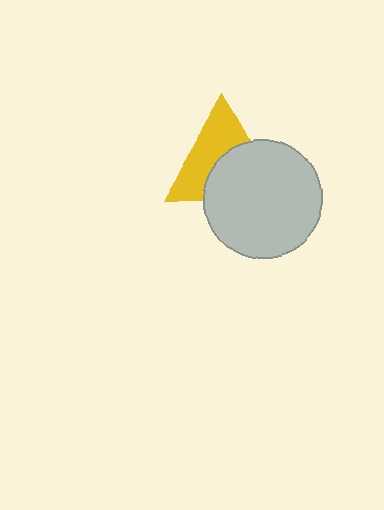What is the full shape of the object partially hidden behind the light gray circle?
The partially hidden object is a yellow triangle.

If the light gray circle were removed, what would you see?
You would see the complete yellow triangle.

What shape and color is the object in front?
The object in front is a light gray circle.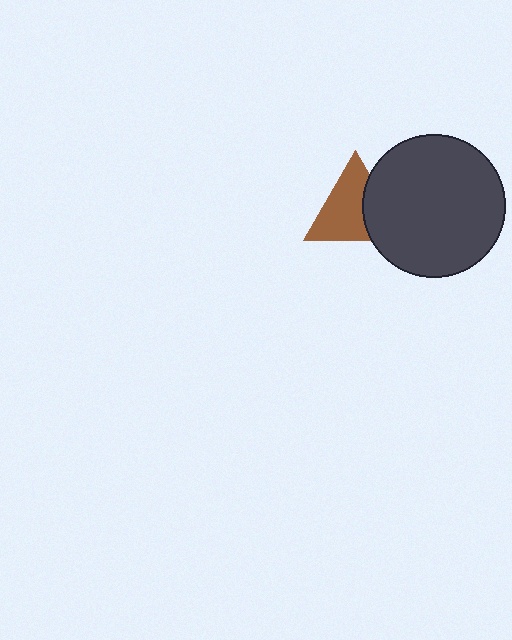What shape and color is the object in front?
The object in front is a dark gray circle.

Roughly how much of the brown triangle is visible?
Most of it is visible (roughly 66%).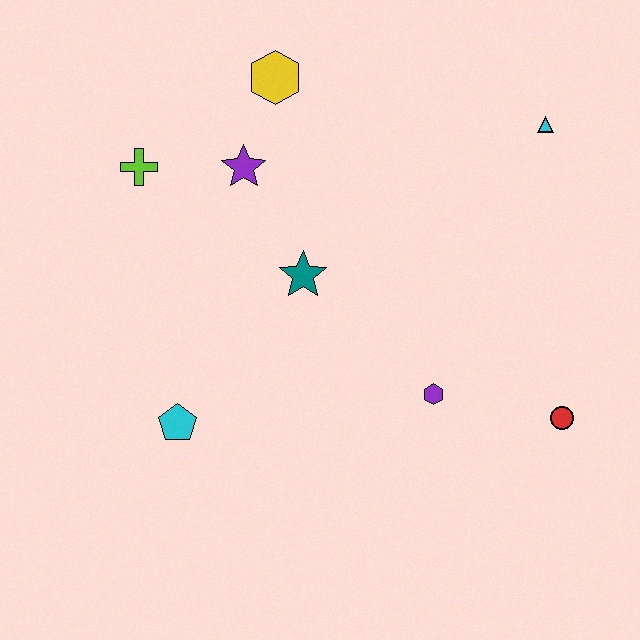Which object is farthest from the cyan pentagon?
The cyan triangle is farthest from the cyan pentagon.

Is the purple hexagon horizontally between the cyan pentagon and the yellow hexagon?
No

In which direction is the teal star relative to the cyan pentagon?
The teal star is above the cyan pentagon.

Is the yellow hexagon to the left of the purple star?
No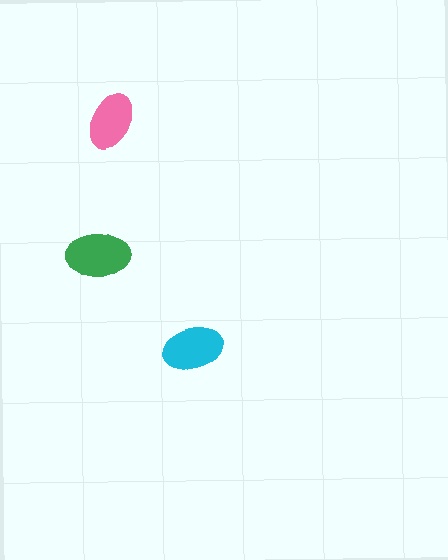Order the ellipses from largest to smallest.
the green one, the cyan one, the pink one.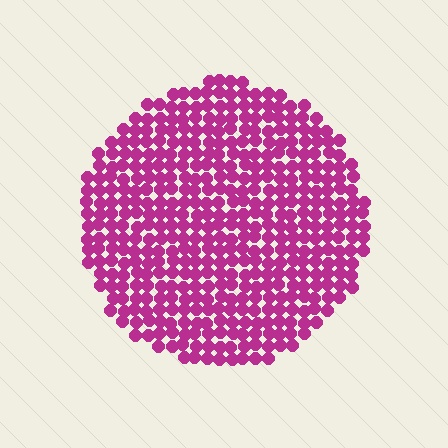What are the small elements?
The small elements are circles.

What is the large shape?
The large shape is a circle.